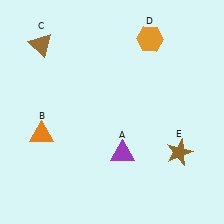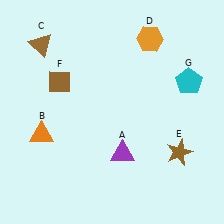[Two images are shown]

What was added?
A brown diamond (F), a cyan pentagon (G) were added in Image 2.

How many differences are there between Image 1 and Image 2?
There are 2 differences between the two images.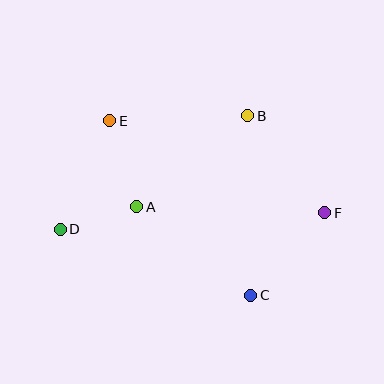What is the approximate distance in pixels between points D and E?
The distance between D and E is approximately 119 pixels.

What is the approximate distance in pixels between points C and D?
The distance between C and D is approximately 202 pixels.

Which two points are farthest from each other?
Points D and F are farthest from each other.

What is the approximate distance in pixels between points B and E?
The distance between B and E is approximately 138 pixels.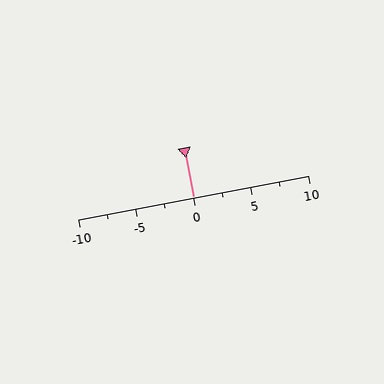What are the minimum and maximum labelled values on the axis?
The axis runs from -10 to 10.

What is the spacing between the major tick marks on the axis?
The major ticks are spaced 5 apart.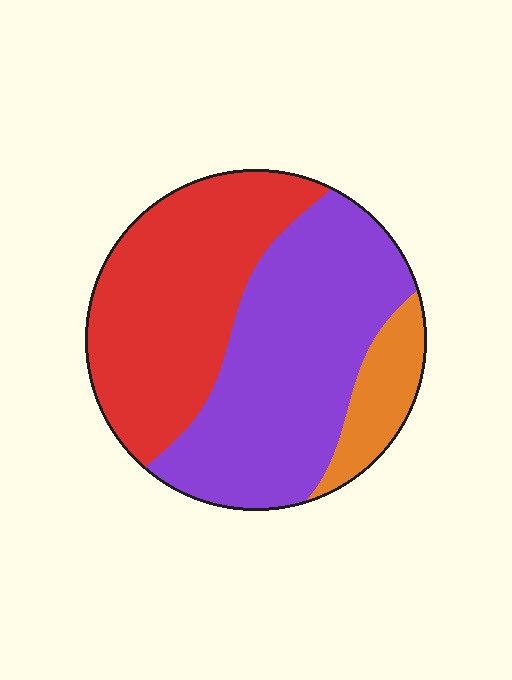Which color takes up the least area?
Orange, at roughly 10%.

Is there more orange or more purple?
Purple.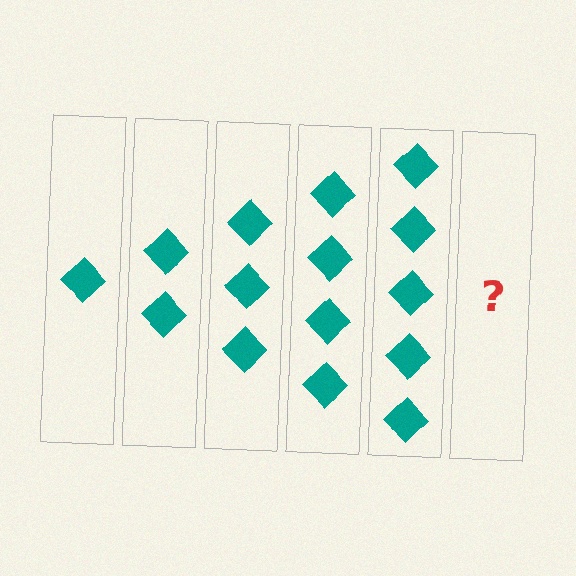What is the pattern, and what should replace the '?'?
The pattern is that each step adds one more diamond. The '?' should be 6 diamonds.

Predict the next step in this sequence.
The next step is 6 diamonds.